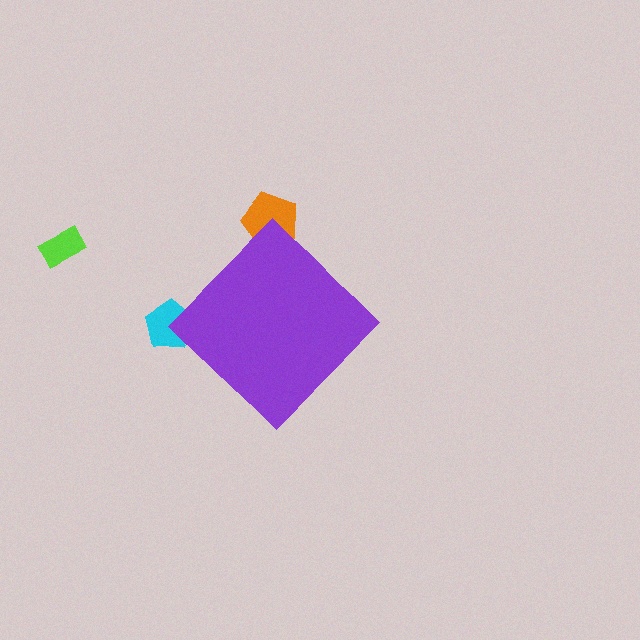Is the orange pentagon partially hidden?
Yes, the orange pentagon is partially hidden behind the purple diamond.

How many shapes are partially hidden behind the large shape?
2 shapes are partially hidden.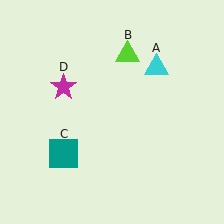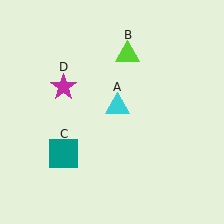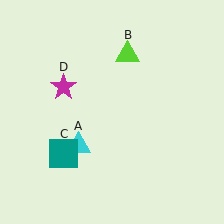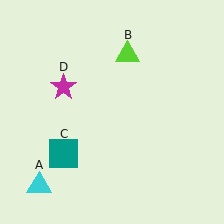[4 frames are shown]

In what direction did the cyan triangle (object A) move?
The cyan triangle (object A) moved down and to the left.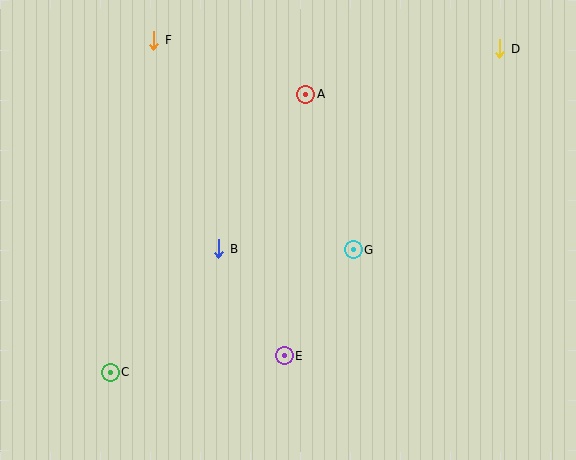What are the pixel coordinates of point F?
Point F is at (154, 40).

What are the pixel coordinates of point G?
Point G is at (353, 250).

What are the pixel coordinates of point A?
Point A is at (306, 94).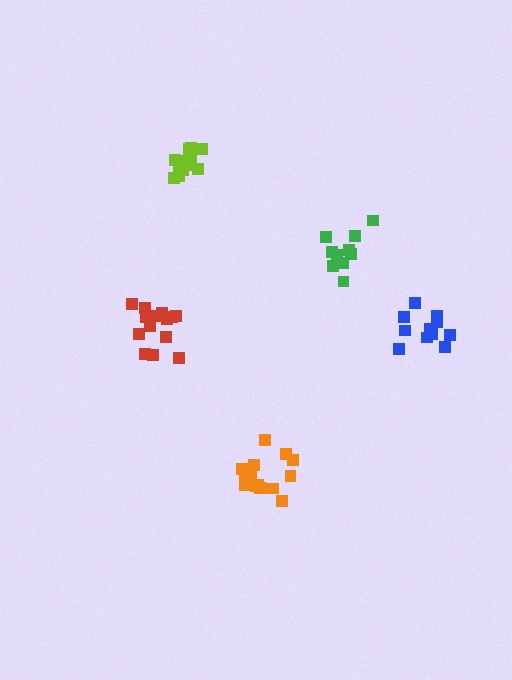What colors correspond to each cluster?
The clusters are colored: lime, blue, red, orange, green.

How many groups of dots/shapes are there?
There are 5 groups.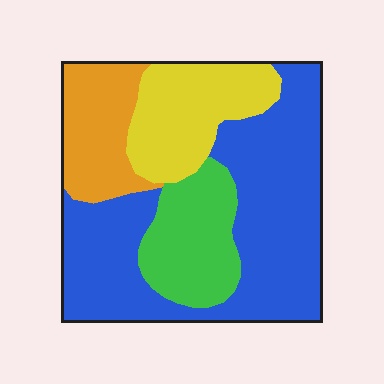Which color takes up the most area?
Blue, at roughly 50%.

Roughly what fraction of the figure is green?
Green covers 16% of the figure.